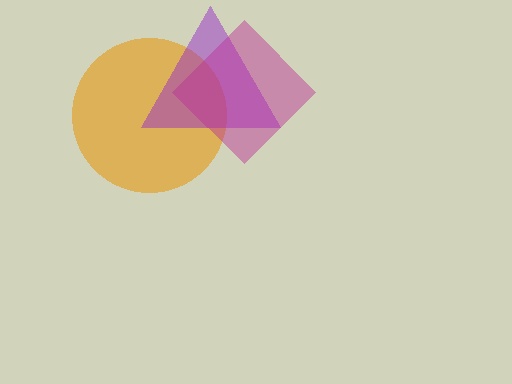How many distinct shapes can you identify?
There are 3 distinct shapes: an orange circle, a purple triangle, a magenta diamond.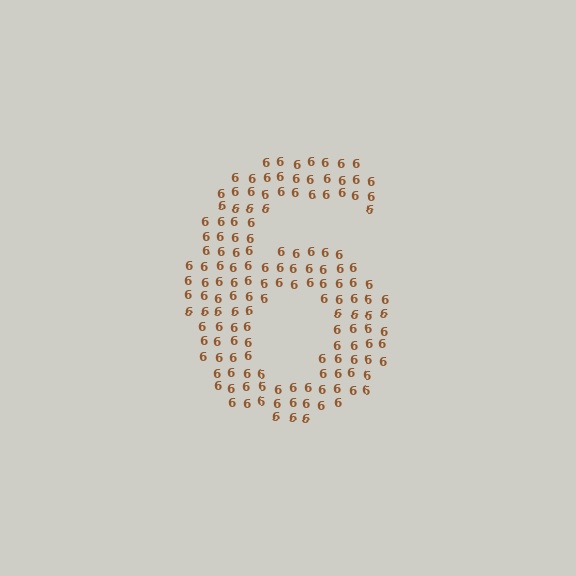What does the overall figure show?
The overall figure shows the digit 6.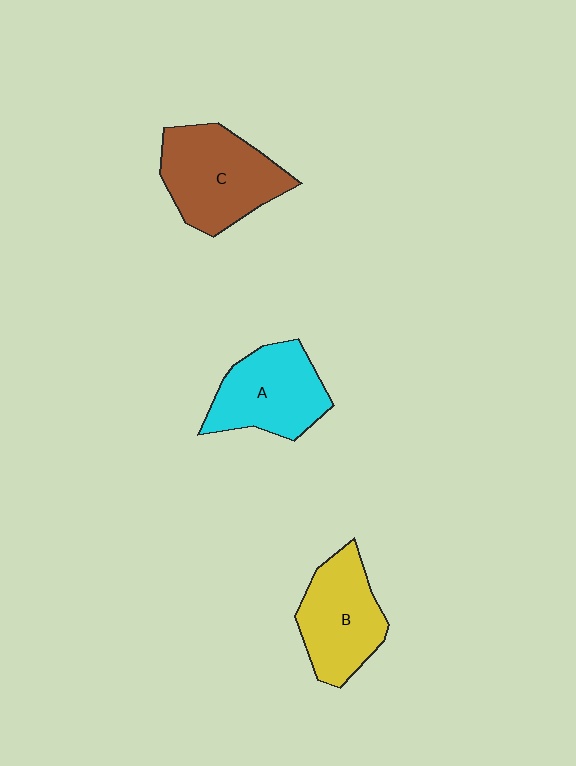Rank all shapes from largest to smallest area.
From largest to smallest: C (brown), A (cyan), B (yellow).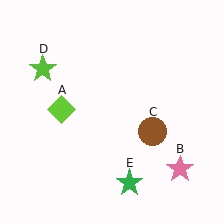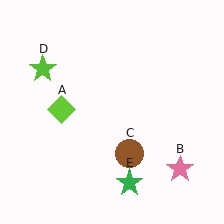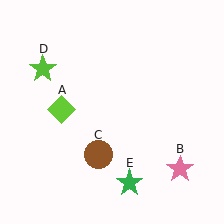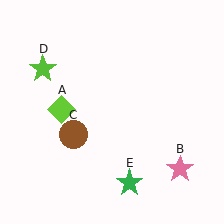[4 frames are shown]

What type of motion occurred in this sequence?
The brown circle (object C) rotated clockwise around the center of the scene.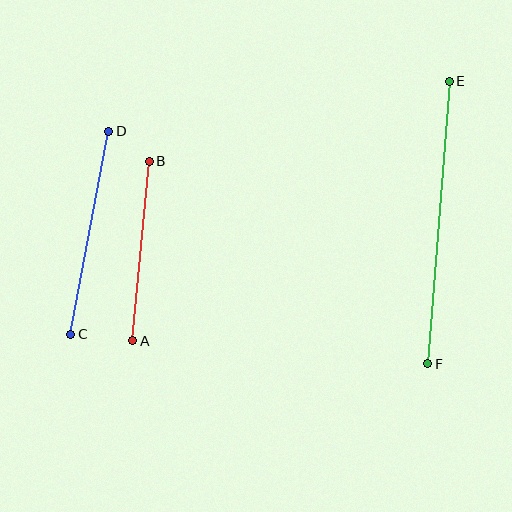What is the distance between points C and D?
The distance is approximately 207 pixels.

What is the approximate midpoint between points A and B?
The midpoint is at approximately (141, 251) pixels.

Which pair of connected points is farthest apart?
Points E and F are farthest apart.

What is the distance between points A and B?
The distance is approximately 180 pixels.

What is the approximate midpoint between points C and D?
The midpoint is at approximately (90, 233) pixels.